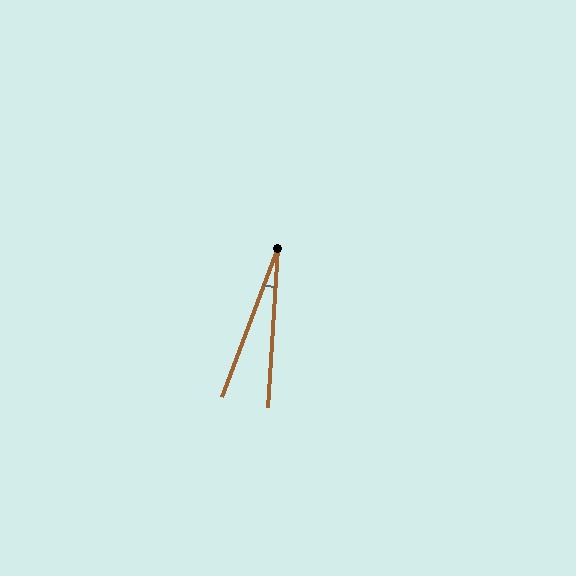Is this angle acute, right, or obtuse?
It is acute.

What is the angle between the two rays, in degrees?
Approximately 17 degrees.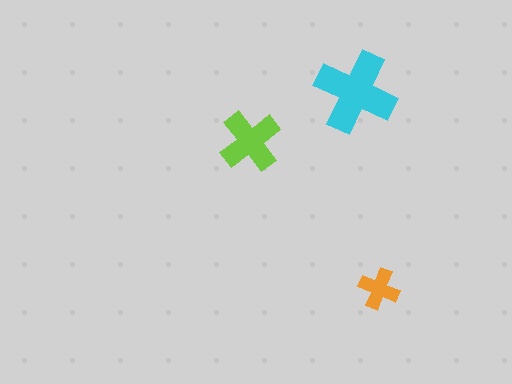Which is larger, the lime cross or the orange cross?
The lime one.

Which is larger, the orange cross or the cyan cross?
The cyan one.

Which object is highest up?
The cyan cross is topmost.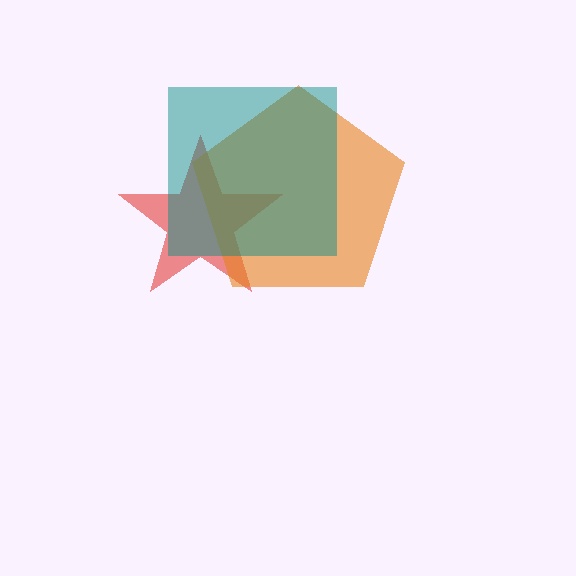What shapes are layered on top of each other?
The layered shapes are: a red star, an orange pentagon, a teal square.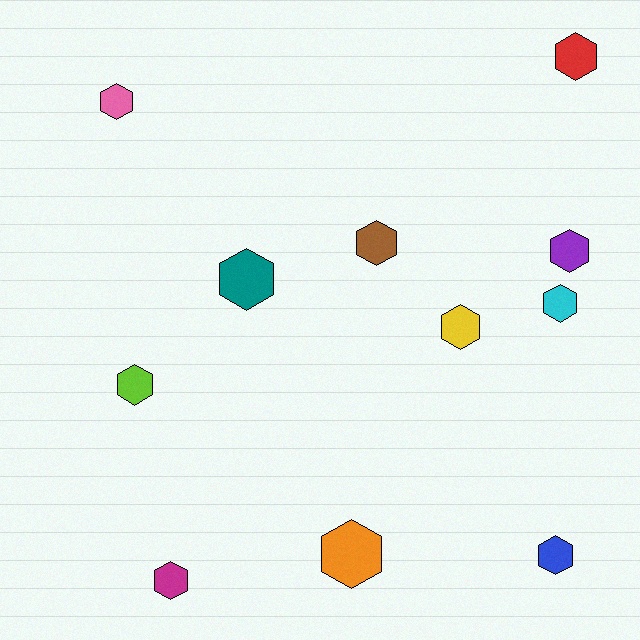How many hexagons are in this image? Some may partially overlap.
There are 11 hexagons.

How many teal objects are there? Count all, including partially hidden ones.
There is 1 teal object.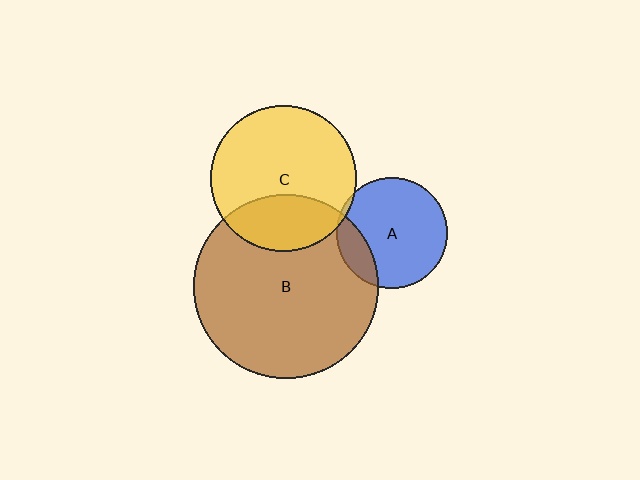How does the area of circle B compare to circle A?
Approximately 2.8 times.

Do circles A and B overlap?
Yes.